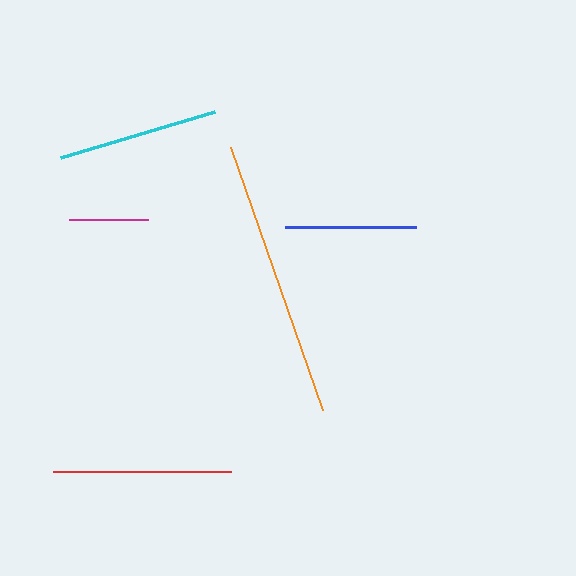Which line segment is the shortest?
The magenta line is the shortest at approximately 79 pixels.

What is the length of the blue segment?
The blue segment is approximately 132 pixels long.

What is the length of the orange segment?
The orange segment is approximately 278 pixels long.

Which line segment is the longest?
The orange line is the longest at approximately 278 pixels.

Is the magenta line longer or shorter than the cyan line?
The cyan line is longer than the magenta line.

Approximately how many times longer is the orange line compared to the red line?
The orange line is approximately 1.6 times the length of the red line.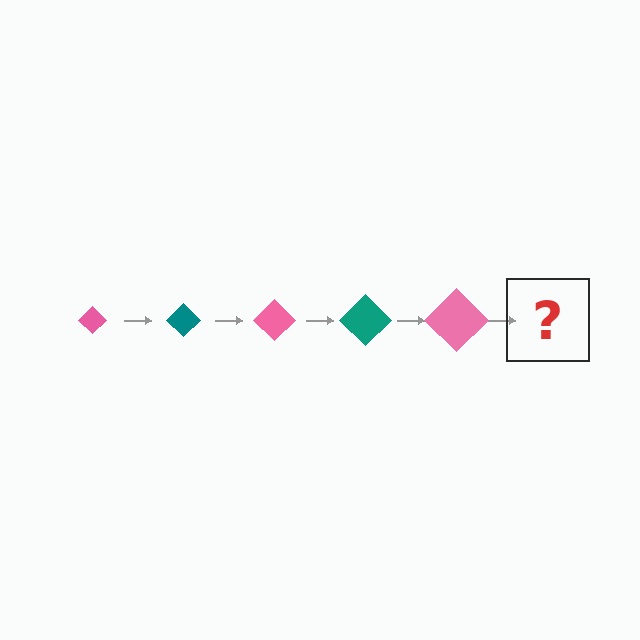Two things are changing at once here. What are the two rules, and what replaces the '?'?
The two rules are that the diamond grows larger each step and the color cycles through pink and teal. The '?' should be a teal diamond, larger than the previous one.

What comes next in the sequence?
The next element should be a teal diamond, larger than the previous one.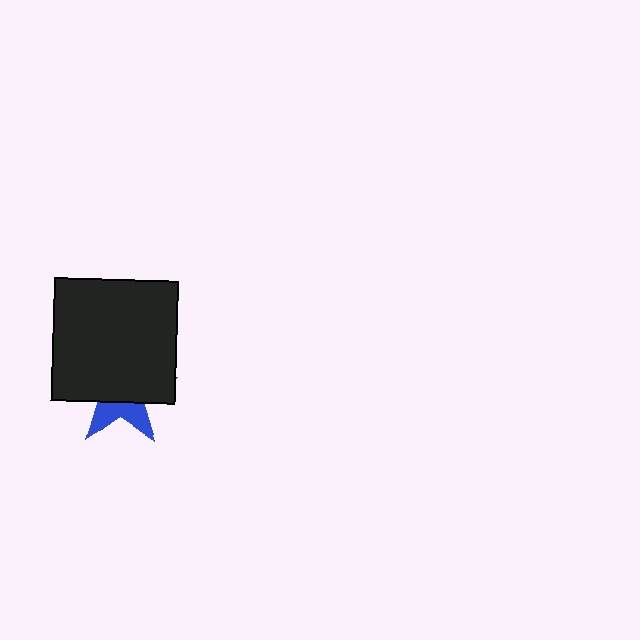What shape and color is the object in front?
The object in front is a black square.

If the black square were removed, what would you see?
You would see the complete blue star.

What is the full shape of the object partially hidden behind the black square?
The partially hidden object is a blue star.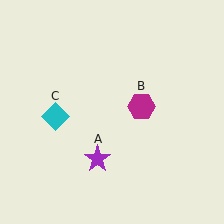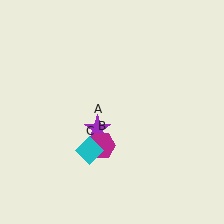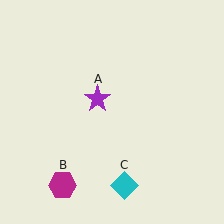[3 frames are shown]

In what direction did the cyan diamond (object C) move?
The cyan diamond (object C) moved down and to the right.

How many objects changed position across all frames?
3 objects changed position: purple star (object A), magenta hexagon (object B), cyan diamond (object C).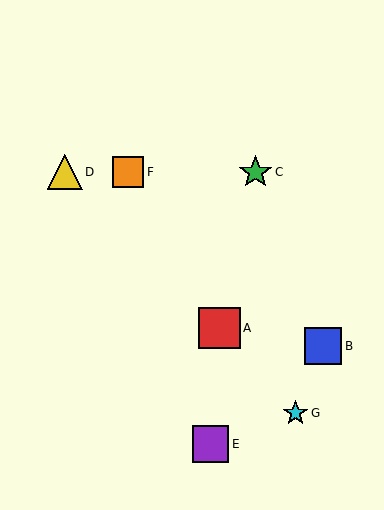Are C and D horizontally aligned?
Yes, both are at y≈172.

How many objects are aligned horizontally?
3 objects (C, D, F) are aligned horizontally.